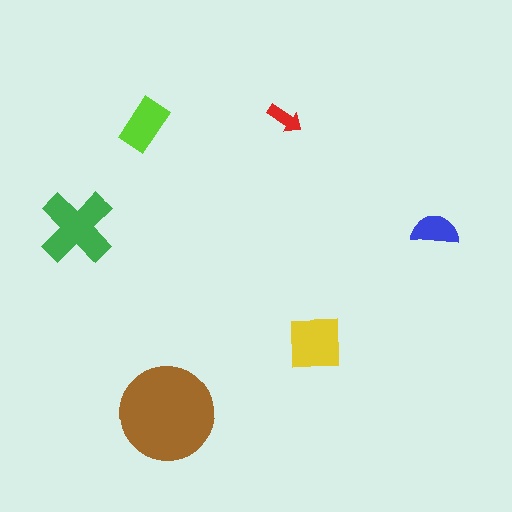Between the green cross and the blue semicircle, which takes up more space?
The green cross.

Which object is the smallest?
The red arrow.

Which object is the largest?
The brown circle.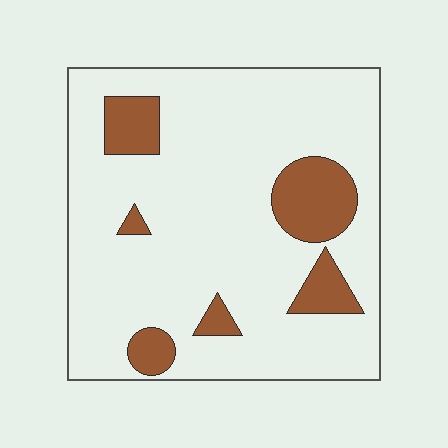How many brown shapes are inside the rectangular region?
6.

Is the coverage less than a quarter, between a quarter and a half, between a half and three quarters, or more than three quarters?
Less than a quarter.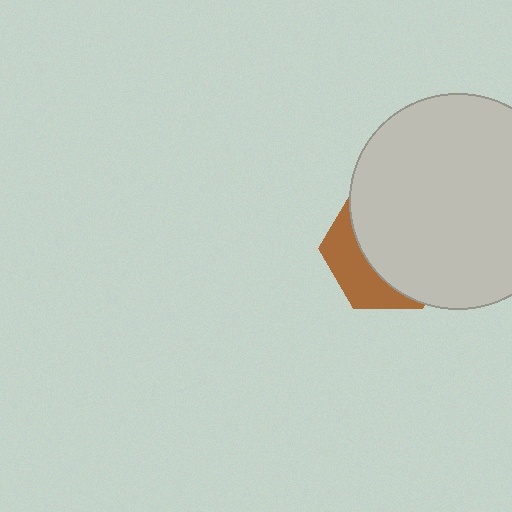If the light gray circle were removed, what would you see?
You would see the complete brown hexagon.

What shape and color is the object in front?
The object in front is a light gray circle.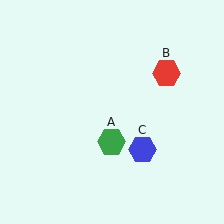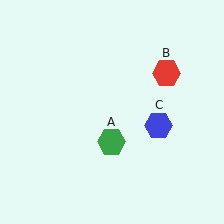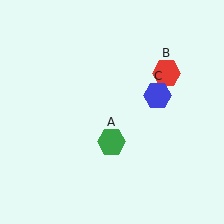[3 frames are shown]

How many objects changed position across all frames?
1 object changed position: blue hexagon (object C).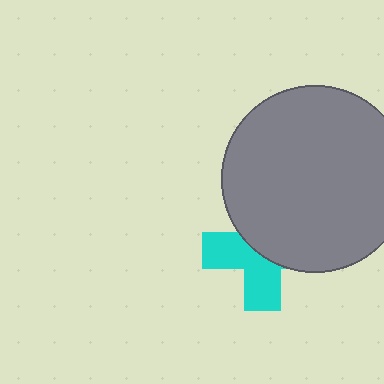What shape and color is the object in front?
The object in front is a gray circle.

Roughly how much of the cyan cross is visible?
About half of it is visible (roughly 48%).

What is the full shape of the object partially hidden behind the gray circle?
The partially hidden object is a cyan cross.